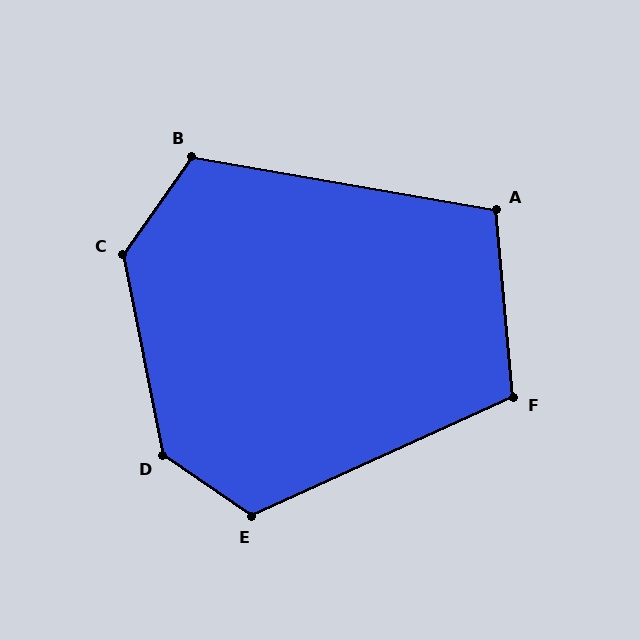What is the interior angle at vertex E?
Approximately 121 degrees (obtuse).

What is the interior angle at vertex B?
Approximately 115 degrees (obtuse).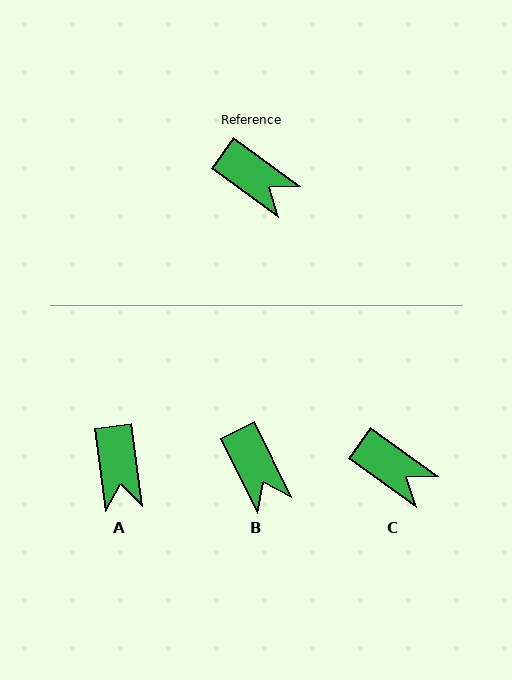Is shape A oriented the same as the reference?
No, it is off by about 46 degrees.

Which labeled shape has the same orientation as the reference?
C.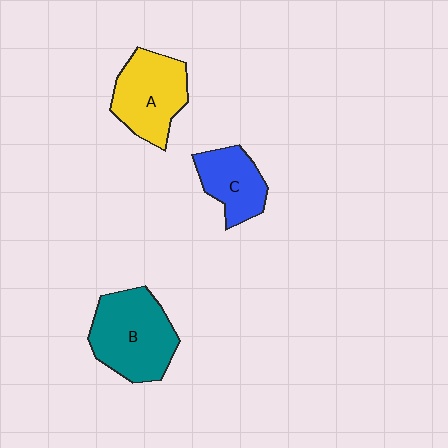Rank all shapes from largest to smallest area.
From largest to smallest: B (teal), A (yellow), C (blue).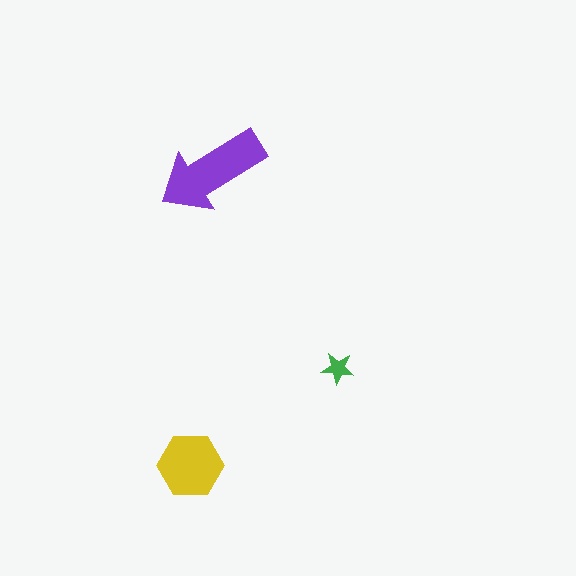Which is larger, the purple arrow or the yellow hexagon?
The purple arrow.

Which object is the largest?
The purple arrow.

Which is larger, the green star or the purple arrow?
The purple arrow.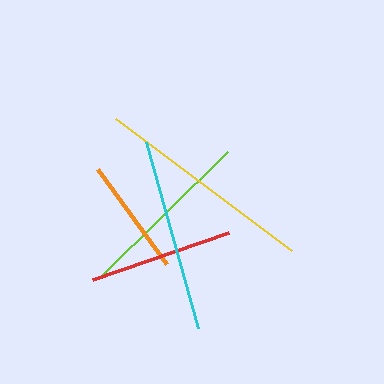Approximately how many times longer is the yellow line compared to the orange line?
The yellow line is approximately 1.9 times the length of the orange line.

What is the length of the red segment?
The red segment is approximately 144 pixels long.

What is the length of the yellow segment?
The yellow segment is approximately 220 pixels long.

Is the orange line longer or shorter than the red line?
The red line is longer than the orange line.